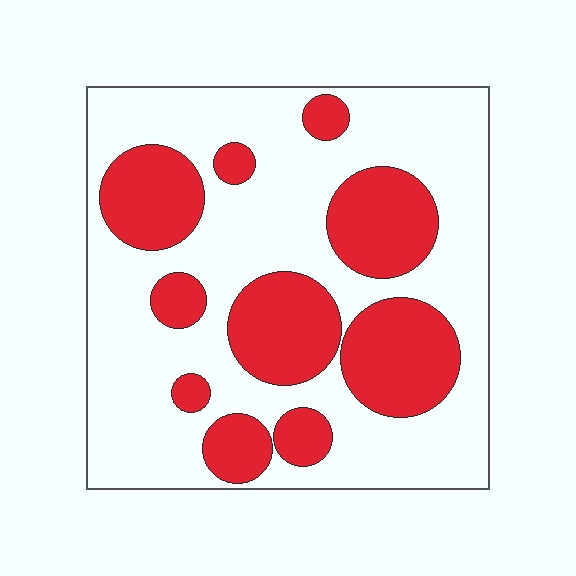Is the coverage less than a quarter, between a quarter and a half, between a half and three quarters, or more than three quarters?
Between a quarter and a half.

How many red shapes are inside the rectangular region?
10.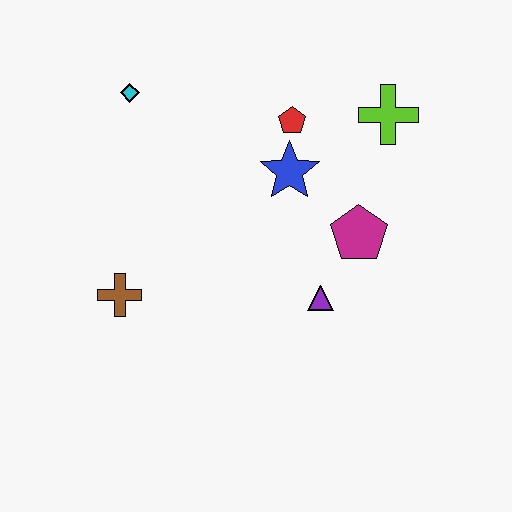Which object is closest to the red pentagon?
The blue star is closest to the red pentagon.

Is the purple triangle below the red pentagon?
Yes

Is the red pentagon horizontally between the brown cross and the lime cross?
Yes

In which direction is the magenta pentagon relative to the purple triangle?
The magenta pentagon is above the purple triangle.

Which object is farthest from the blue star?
The brown cross is farthest from the blue star.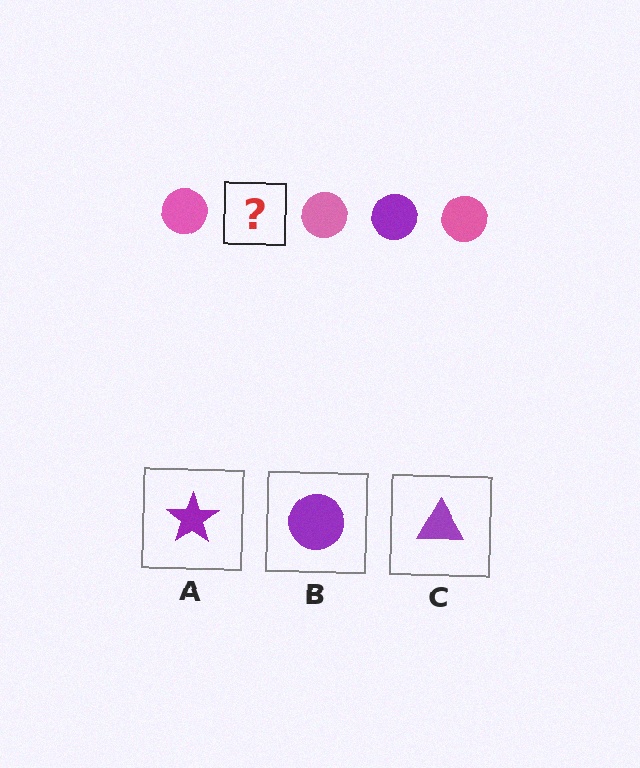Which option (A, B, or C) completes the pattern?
B.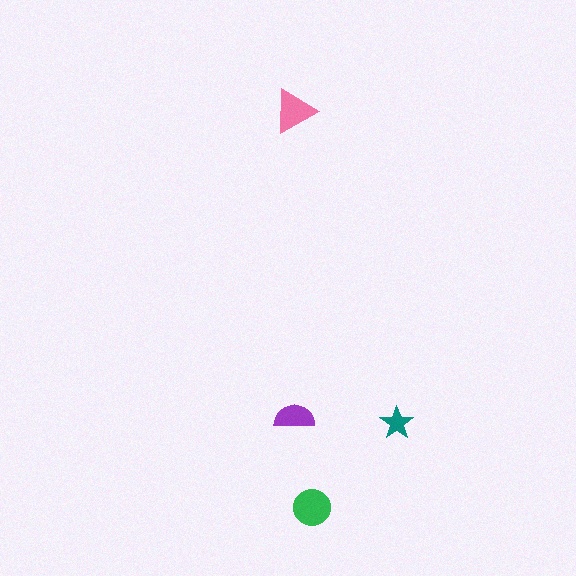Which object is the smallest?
The teal star.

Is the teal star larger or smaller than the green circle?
Smaller.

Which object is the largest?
The green circle.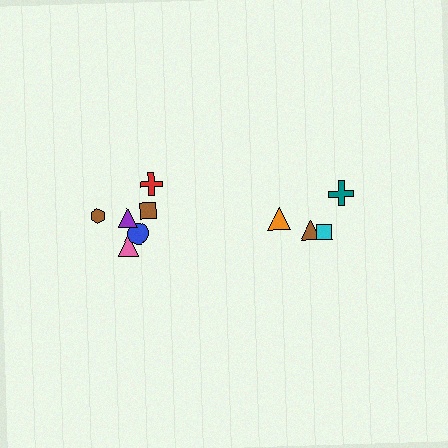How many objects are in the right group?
There are 4 objects.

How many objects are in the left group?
There are 6 objects.